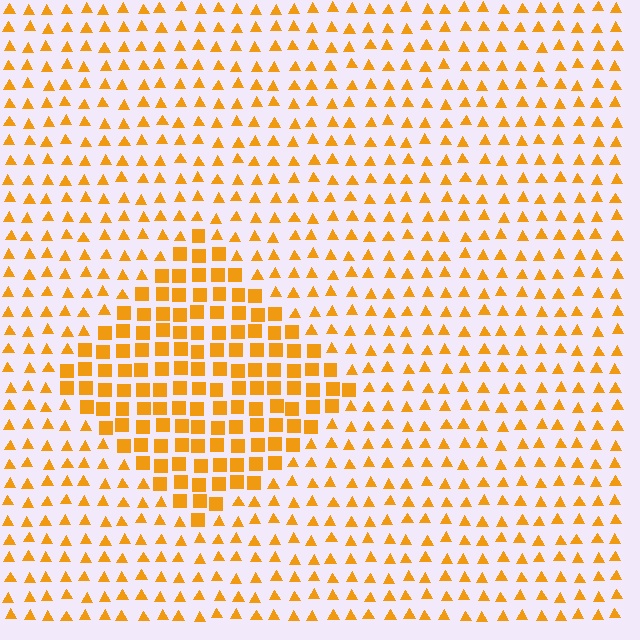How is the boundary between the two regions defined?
The boundary is defined by a change in element shape: squares inside vs. triangles outside. All elements share the same color and spacing.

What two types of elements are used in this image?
The image uses squares inside the diamond region and triangles outside it.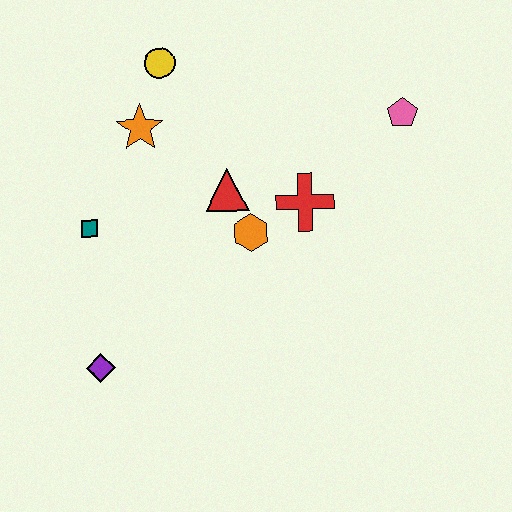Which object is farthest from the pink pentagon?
The purple diamond is farthest from the pink pentagon.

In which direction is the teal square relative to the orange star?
The teal square is below the orange star.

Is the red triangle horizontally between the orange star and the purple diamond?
No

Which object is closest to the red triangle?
The orange hexagon is closest to the red triangle.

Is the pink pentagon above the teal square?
Yes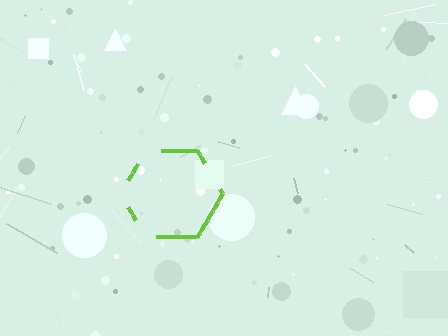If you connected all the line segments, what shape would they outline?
They would outline a hexagon.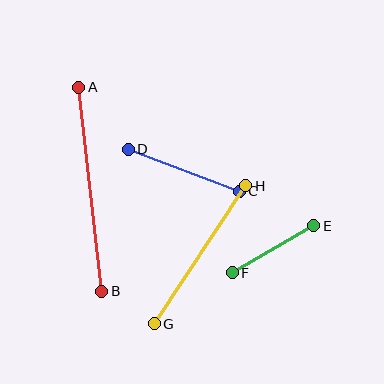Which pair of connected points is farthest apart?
Points A and B are farthest apart.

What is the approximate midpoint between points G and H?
The midpoint is at approximately (200, 255) pixels.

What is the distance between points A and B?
The distance is approximately 205 pixels.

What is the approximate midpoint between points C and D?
The midpoint is at approximately (184, 170) pixels.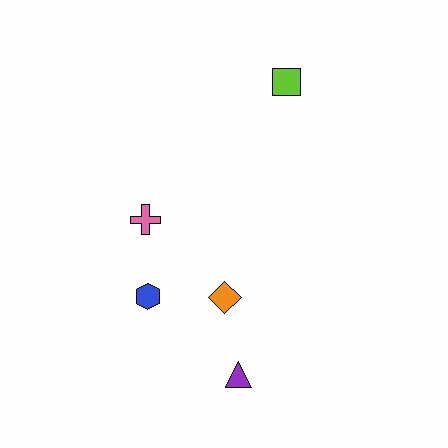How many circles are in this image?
There are no circles.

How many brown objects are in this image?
There are no brown objects.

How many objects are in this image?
There are 5 objects.